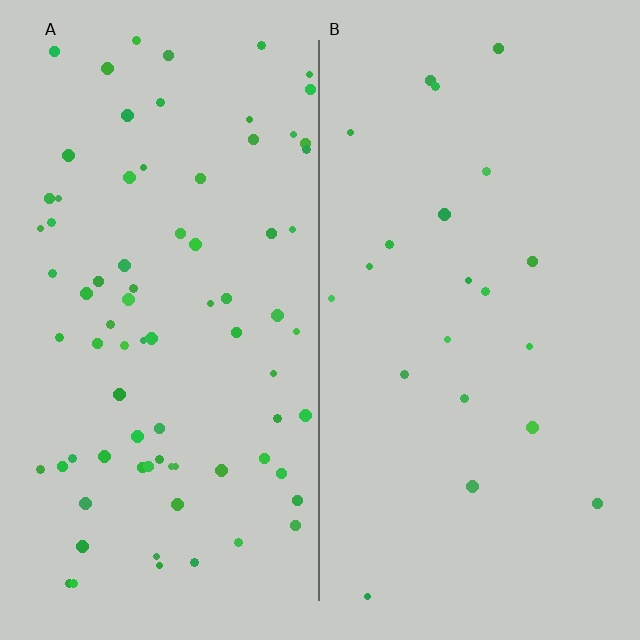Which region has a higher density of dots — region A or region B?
A (the left).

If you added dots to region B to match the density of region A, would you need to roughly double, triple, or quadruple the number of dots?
Approximately quadruple.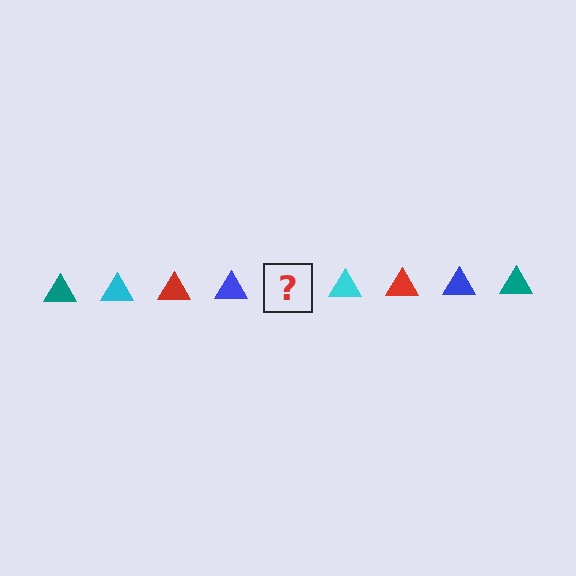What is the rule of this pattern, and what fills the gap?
The rule is that the pattern cycles through teal, cyan, red, blue triangles. The gap should be filled with a teal triangle.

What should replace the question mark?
The question mark should be replaced with a teal triangle.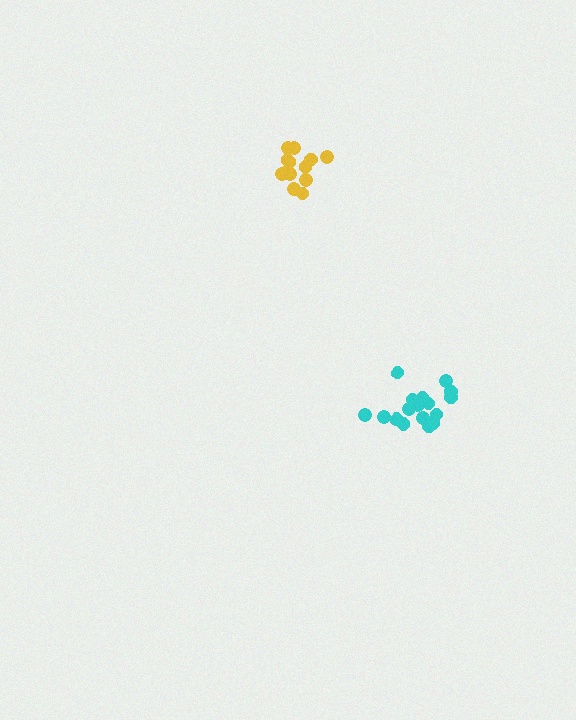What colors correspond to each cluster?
The clusters are colored: cyan, yellow.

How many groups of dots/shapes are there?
There are 2 groups.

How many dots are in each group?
Group 1: 17 dots, Group 2: 14 dots (31 total).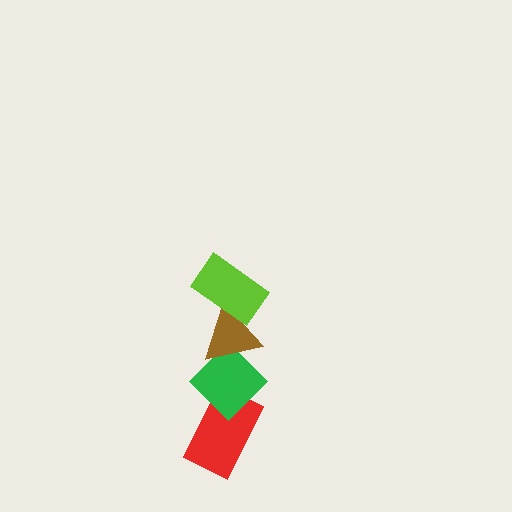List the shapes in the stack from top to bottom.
From top to bottom: the lime rectangle, the brown triangle, the green diamond, the red rectangle.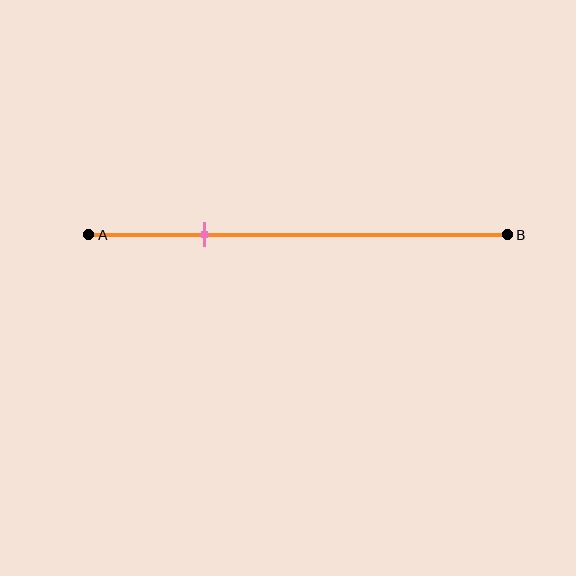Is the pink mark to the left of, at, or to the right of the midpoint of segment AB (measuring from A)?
The pink mark is to the left of the midpoint of segment AB.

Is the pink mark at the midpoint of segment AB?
No, the mark is at about 30% from A, not at the 50% midpoint.